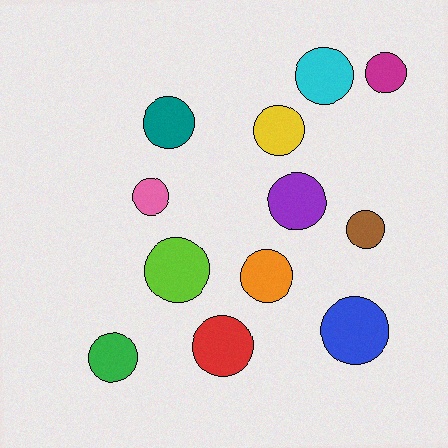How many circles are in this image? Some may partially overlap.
There are 12 circles.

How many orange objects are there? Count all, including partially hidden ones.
There is 1 orange object.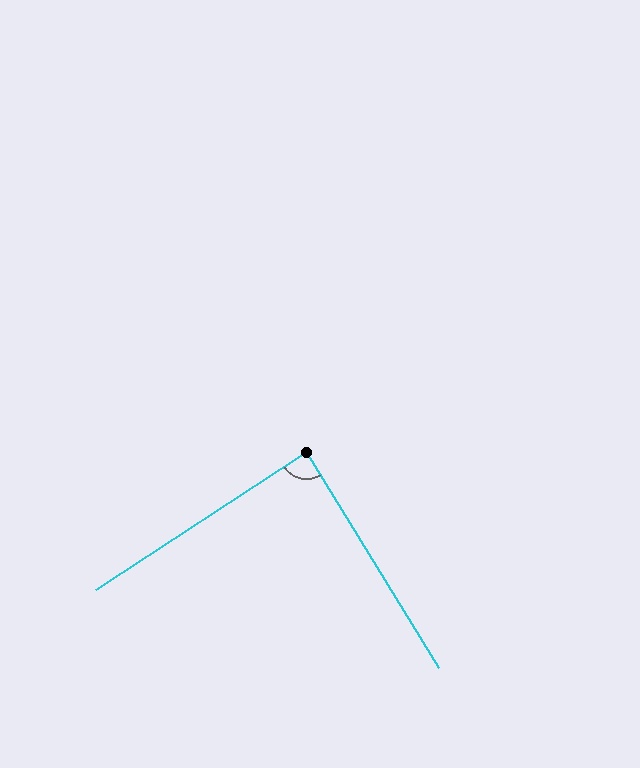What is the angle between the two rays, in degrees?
Approximately 88 degrees.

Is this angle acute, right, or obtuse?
It is approximately a right angle.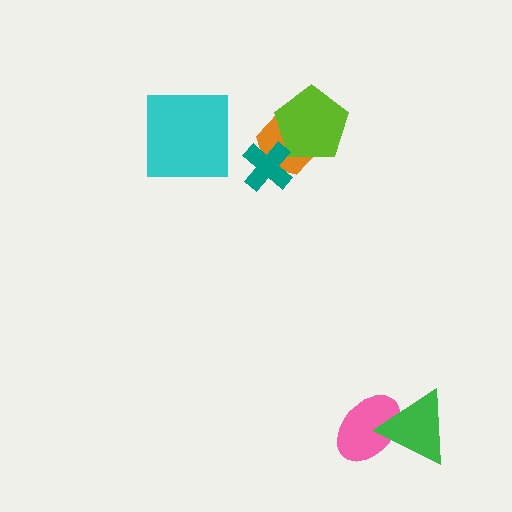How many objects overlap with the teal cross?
1 object overlaps with the teal cross.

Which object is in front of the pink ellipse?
The green triangle is in front of the pink ellipse.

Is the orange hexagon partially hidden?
Yes, it is partially covered by another shape.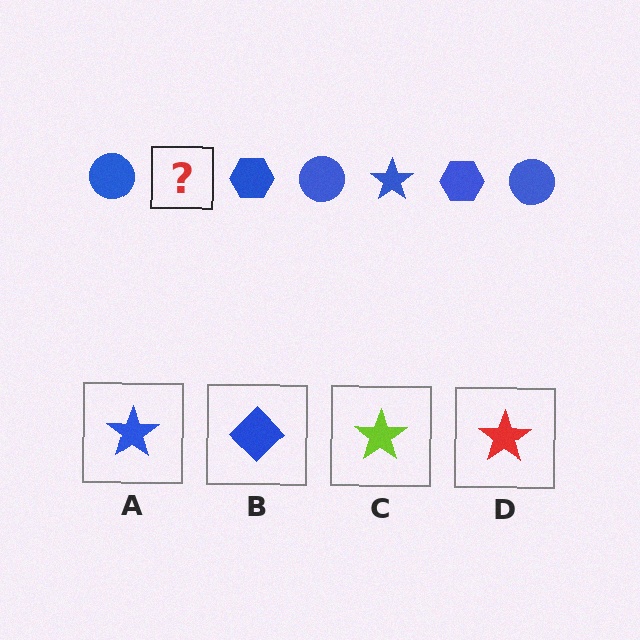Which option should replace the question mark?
Option A.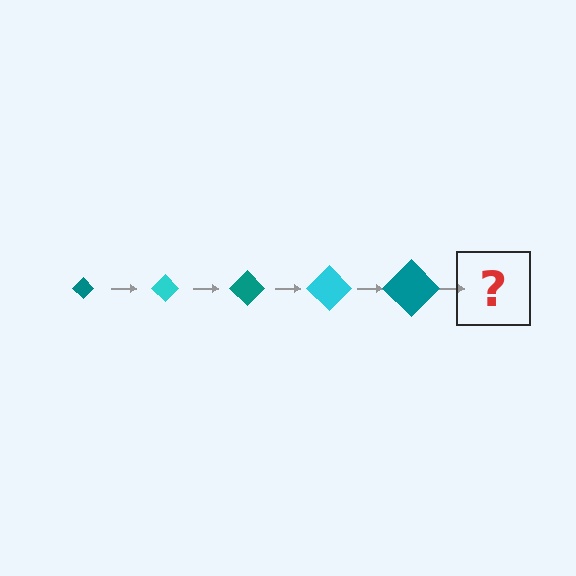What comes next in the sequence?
The next element should be a cyan diamond, larger than the previous one.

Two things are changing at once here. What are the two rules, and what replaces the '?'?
The two rules are that the diamond grows larger each step and the color cycles through teal and cyan. The '?' should be a cyan diamond, larger than the previous one.